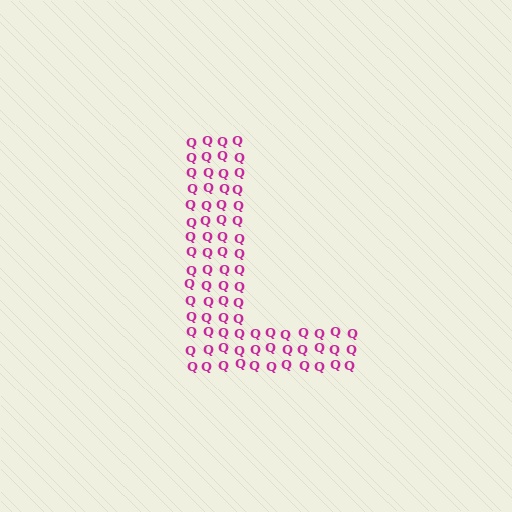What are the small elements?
The small elements are letter Q's.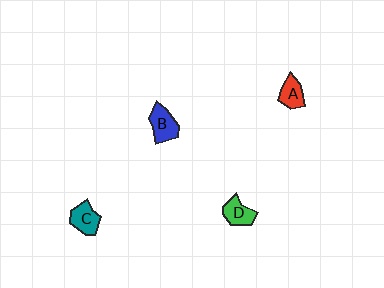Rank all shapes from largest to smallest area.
From largest to smallest: B (blue), C (teal), D (green), A (red).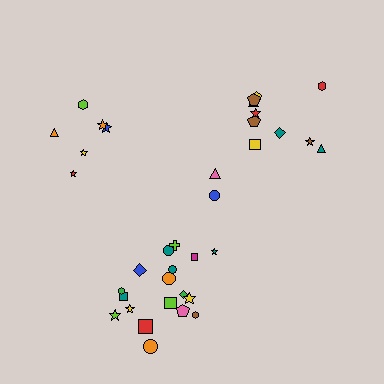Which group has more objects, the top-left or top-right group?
The top-right group.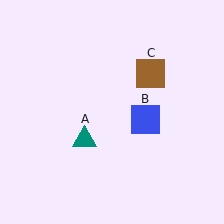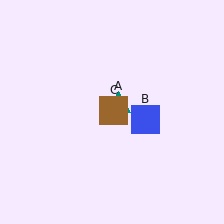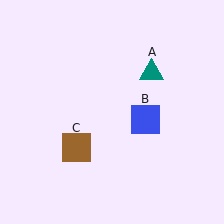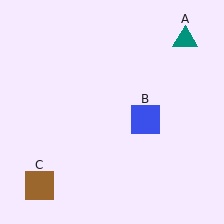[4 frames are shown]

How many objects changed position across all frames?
2 objects changed position: teal triangle (object A), brown square (object C).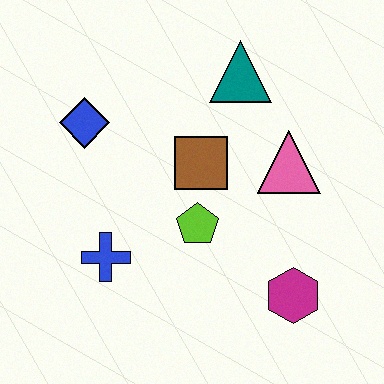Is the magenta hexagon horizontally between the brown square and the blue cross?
No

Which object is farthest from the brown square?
The magenta hexagon is farthest from the brown square.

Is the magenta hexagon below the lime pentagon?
Yes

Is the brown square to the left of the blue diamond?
No